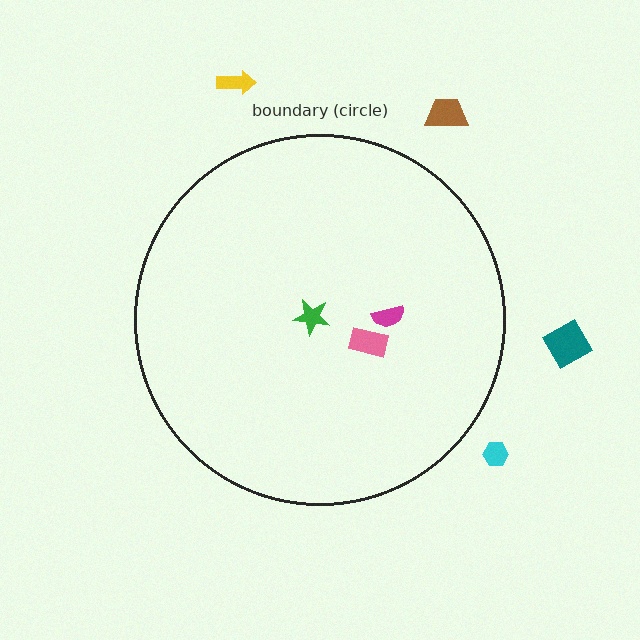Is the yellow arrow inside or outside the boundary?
Outside.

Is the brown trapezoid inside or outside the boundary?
Outside.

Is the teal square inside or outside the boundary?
Outside.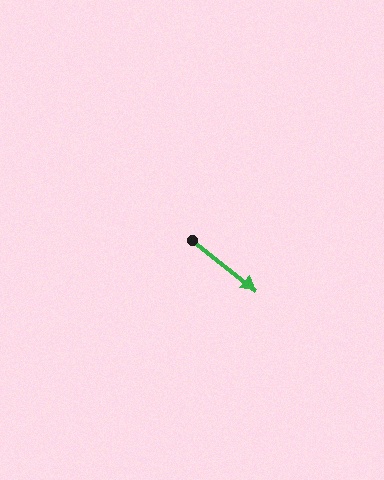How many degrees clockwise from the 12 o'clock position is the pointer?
Approximately 129 degrees.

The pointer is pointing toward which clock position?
Roughly 4 o'clock.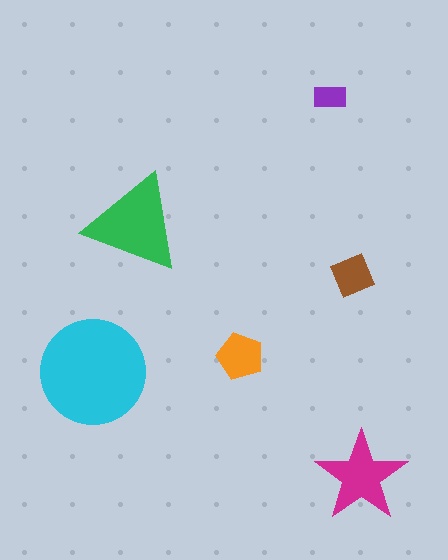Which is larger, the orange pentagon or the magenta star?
The magenta star.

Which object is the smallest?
The purple rectangle.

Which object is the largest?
The cyan circle.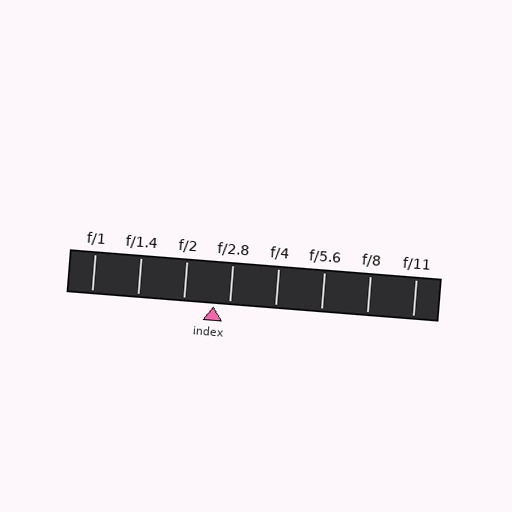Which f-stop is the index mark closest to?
The index mark is closest to f/2.8.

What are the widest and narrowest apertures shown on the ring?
The widest aperture shown is f/1 and the narrowest is f/11.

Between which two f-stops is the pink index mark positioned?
The index mark is between f/2 and f/2.8.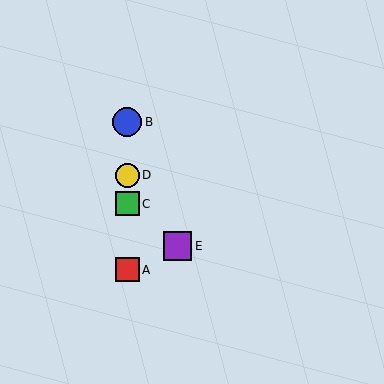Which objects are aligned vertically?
Objects A, B, C, D are aligned vertically.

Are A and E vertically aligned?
No, A is at x≈127 and E is at x≈178.